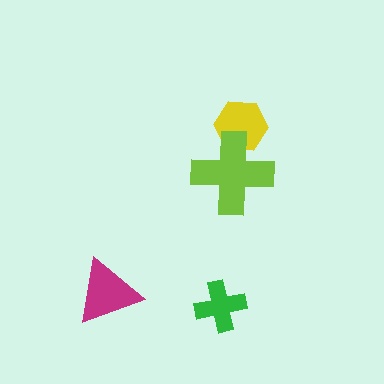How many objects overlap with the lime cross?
1 object overlaps with the lime cross.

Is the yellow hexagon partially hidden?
Yes, it is partially covered by another shape.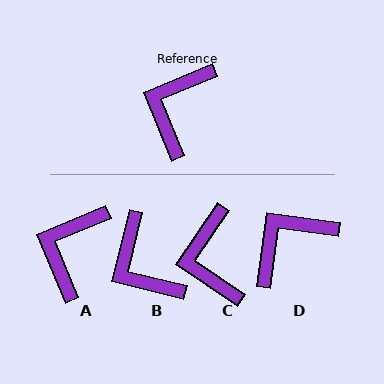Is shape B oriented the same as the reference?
No, it is off by about 54 degrees.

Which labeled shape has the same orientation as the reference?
A.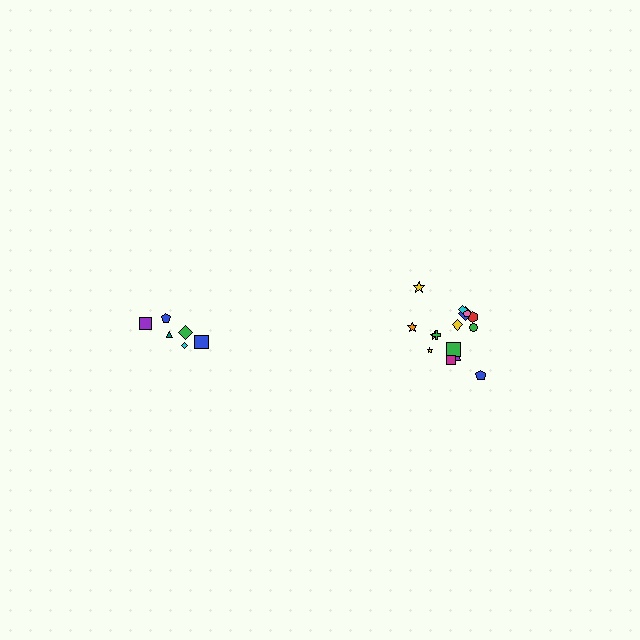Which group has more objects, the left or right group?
The right group.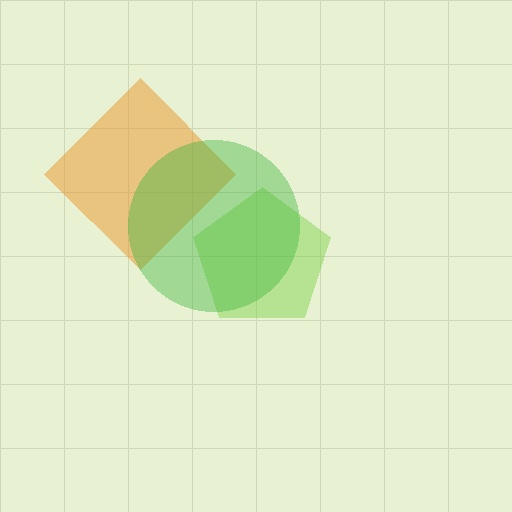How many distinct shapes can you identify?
There are 3 distinct shapes: an orange diamond, a lime pentagon, a green circle.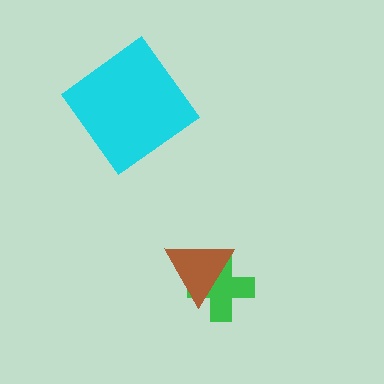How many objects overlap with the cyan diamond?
0 objects overlap with the cyan diamond.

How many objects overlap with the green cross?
1 object overlaps with the green cross.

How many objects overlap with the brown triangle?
1 object overlaps with the brown triangle.